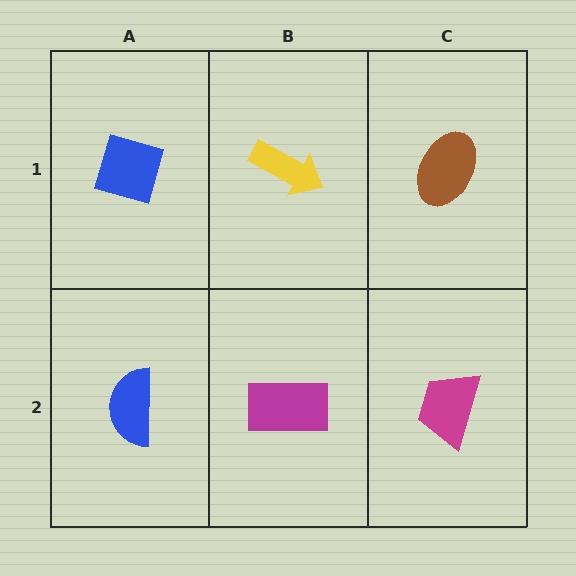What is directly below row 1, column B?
A magenta rectangle.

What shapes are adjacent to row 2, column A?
A blue diamond (row 1, column A), a magenta rectangle (row 2, column B).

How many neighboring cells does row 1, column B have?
3.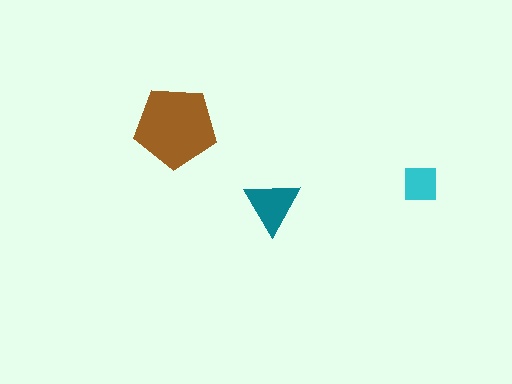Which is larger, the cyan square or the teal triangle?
The teal triangle.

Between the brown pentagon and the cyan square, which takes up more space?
The brown pentagon.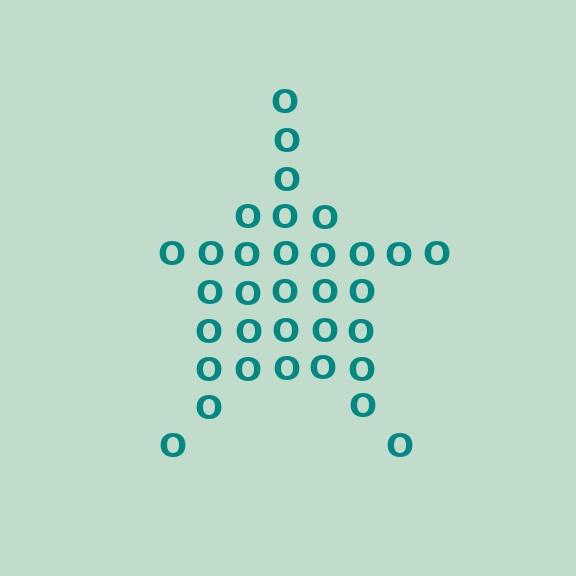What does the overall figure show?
The overall figure shows a star.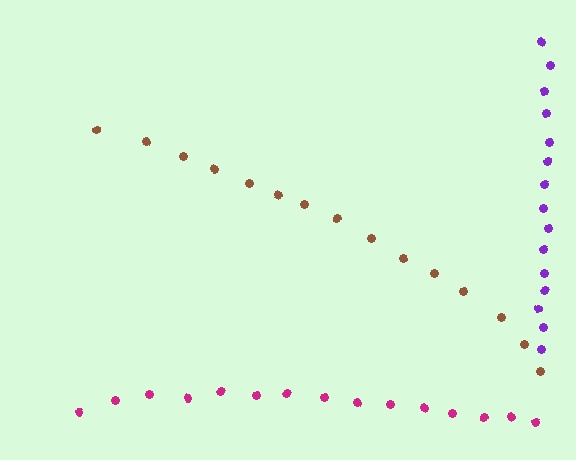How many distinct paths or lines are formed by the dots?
There are 3 distinct paths.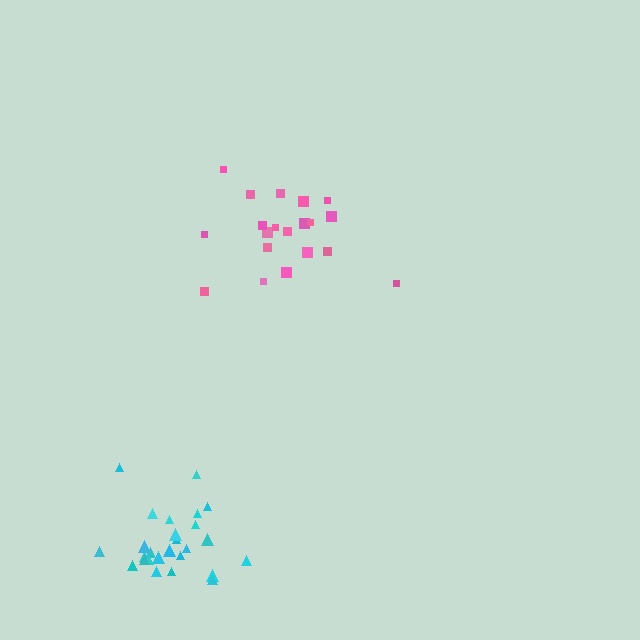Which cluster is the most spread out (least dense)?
Pink.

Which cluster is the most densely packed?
Cyan.